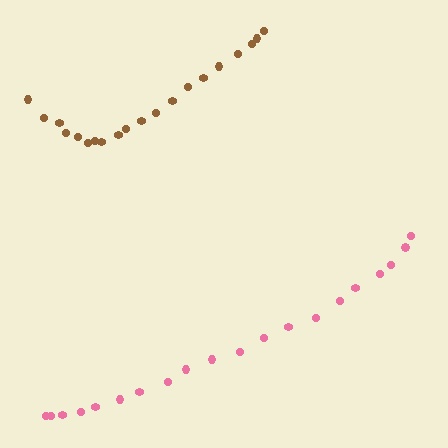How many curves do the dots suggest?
There are 2 distinct paths.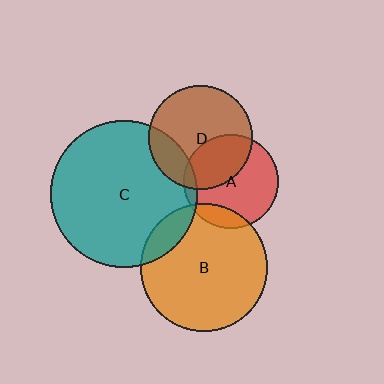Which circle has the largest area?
Circle C (teal).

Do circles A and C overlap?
Yes.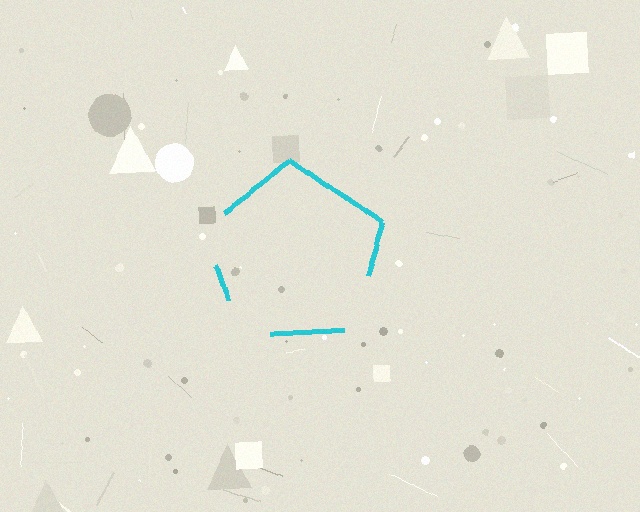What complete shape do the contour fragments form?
The contour fragments form a pentagon.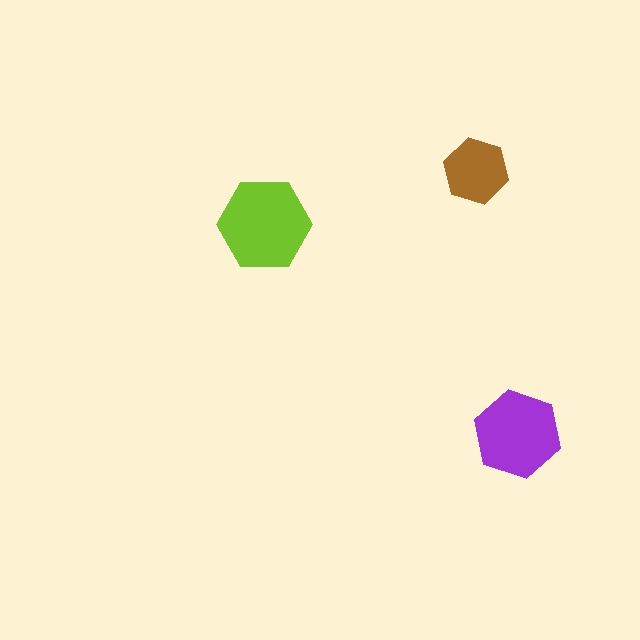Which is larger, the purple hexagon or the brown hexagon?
The purple one.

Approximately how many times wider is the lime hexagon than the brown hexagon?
About 1.5 times wider.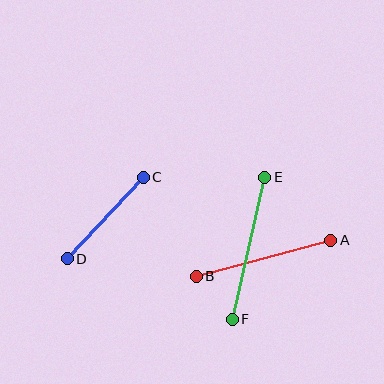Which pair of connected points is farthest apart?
Points E and F are farthest apart.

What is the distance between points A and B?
The distance is approximately 139 pixels.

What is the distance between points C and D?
The distance is approximately 111 pixels.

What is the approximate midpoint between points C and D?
The midpoint is at approximately (105, 218) pixels.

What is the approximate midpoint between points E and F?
The midpoint is at approximately (249, 248) pixels.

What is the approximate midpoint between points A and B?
The midpoint is at approximately (263, 258) pixels.